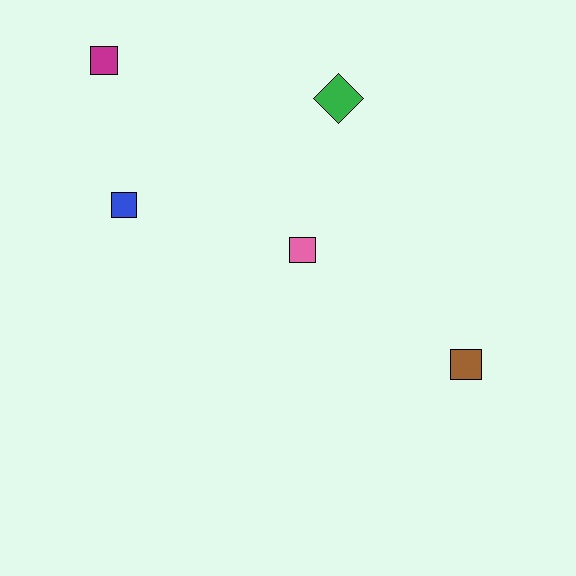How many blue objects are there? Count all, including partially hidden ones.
There is 1 blue object.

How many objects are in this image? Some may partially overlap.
There are 5 objects.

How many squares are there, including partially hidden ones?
There are 4 squares.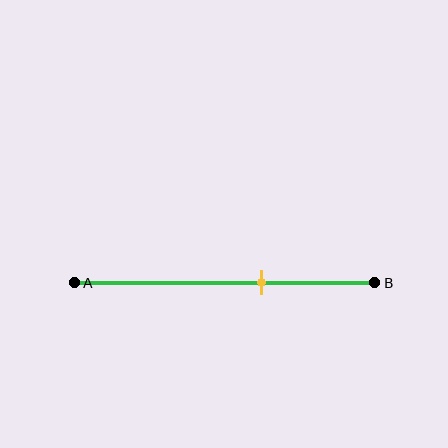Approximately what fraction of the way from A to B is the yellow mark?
The yellow mark is approximately 60% of the way from A to B.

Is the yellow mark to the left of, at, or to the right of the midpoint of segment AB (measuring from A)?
The yellow mark is to the right of the midpoint of segment AB.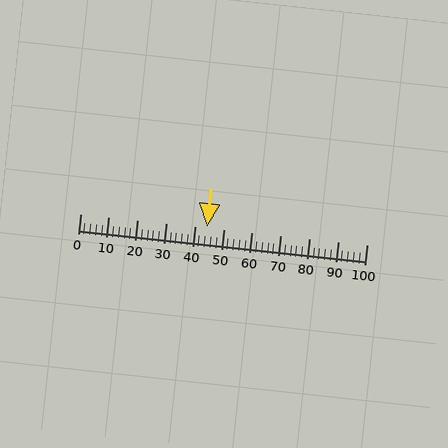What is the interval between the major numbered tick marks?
The major tick marks are spaced 10 units apart.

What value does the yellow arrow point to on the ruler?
The yellow arrow points to approximately 44.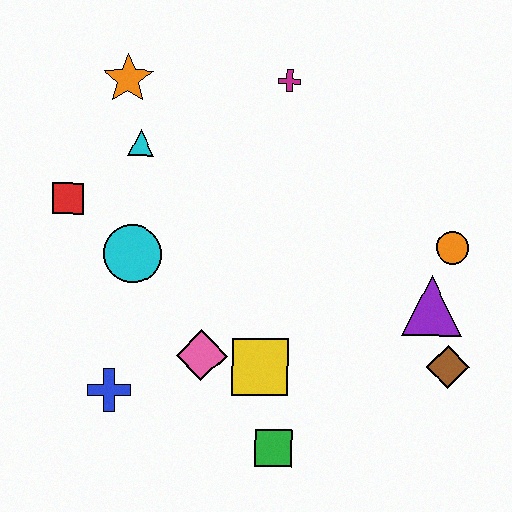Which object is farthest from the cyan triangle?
The brown diamond is farthest from the cyan triangle.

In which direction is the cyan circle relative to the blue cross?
The cyan circle is above the blue cross.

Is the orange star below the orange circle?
No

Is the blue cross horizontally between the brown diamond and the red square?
Yes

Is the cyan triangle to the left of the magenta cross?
Yes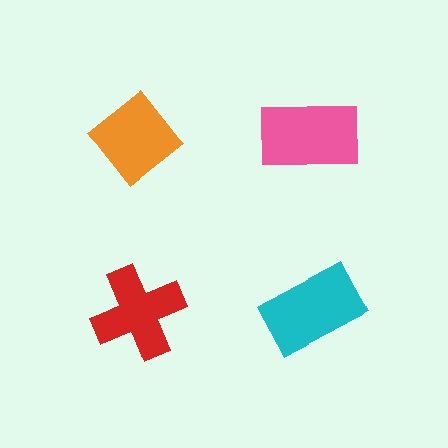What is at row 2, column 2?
A cyan rectangle.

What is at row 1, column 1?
An orange diamond.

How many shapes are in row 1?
2 shapes.